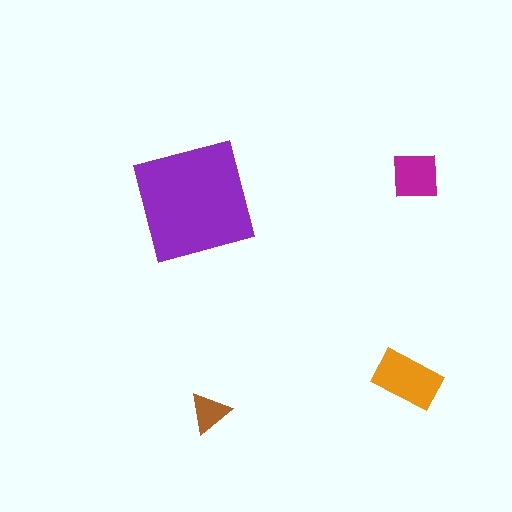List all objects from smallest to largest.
The brown triangle, the magenta square, the orange rectangle, the purple square.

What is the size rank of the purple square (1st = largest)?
1st.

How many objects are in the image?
There are 4 objects in the image.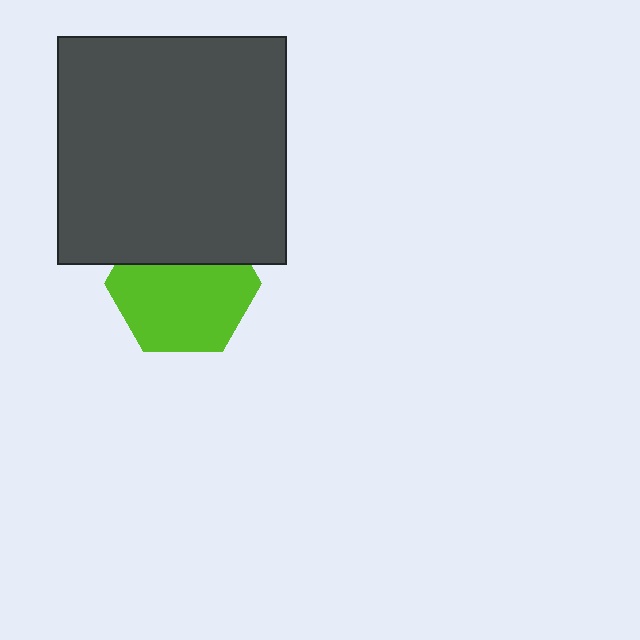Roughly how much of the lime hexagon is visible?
Most of it is visible (roughly 66%).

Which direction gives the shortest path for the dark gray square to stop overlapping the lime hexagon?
Moving up gives the shortest separation.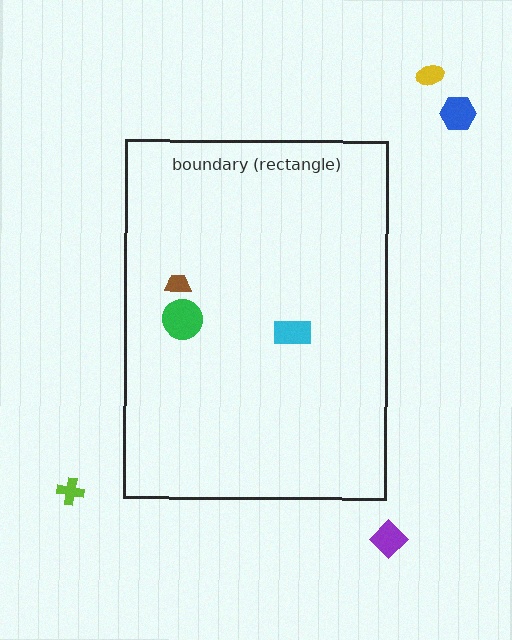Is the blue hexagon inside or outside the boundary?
Outside.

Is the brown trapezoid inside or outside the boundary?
Inside.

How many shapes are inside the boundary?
3 inside, 4 outside.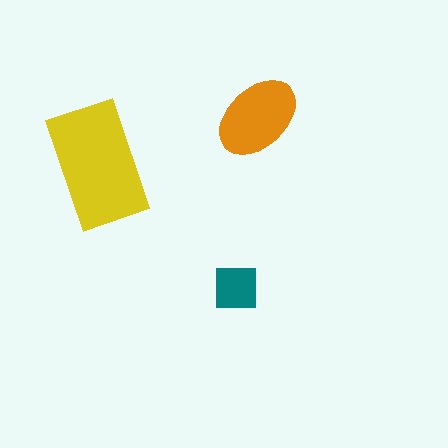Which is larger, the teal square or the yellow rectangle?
The yellow rectangle.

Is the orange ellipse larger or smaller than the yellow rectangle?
Smaller.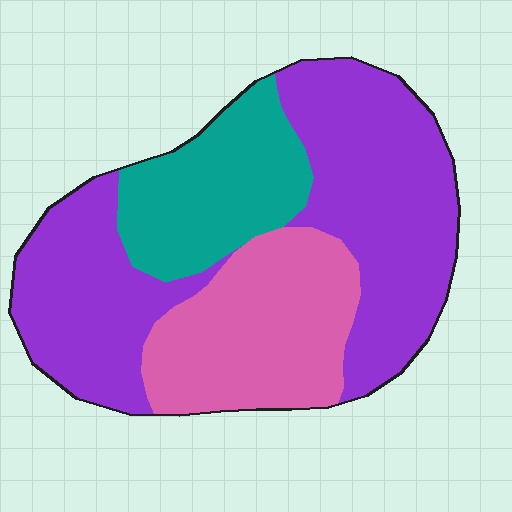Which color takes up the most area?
Purple, at roughly 55%.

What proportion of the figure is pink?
Pink takes up between a quarter and a half of the figure.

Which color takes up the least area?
Teal, at roughly 20%.